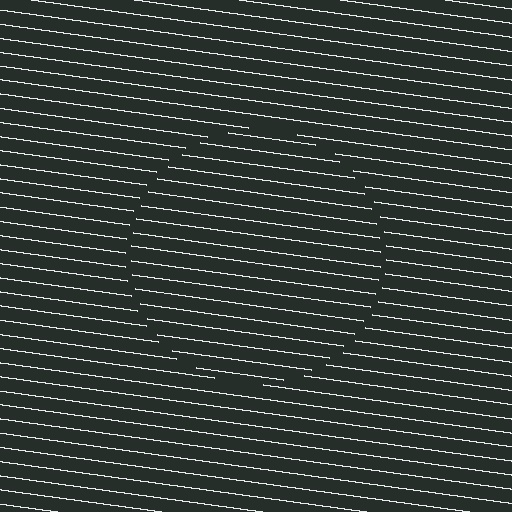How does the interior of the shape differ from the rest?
The interior of the shape contains the same grating, shifted by half a period — the contour is defined by the phase discontinuity where line-ends from the inner and outer gratings abut.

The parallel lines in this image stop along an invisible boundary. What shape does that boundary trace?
An illusory circle. The interior of the shape contains the same grating, shifted by half a period — the contour is defined by the phase discontinuity where line-ends from the inner and outer gratings abut.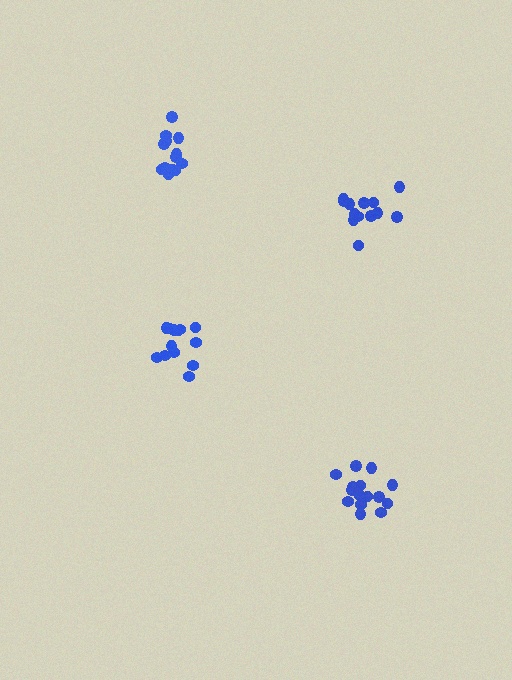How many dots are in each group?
Group 1: 15 dots, Group 2: 13 dots, Group 3: 13 dots, Group 4: 13 dots (54 total).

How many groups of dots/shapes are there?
There are 4 groups.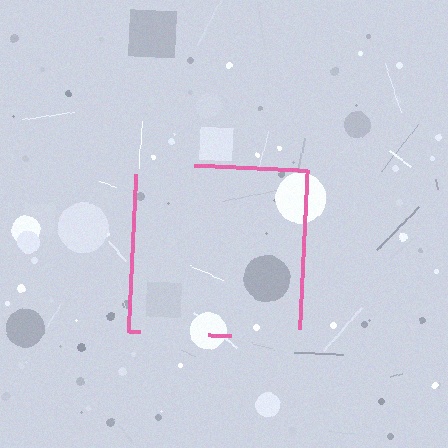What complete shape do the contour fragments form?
The contour fragments form a square.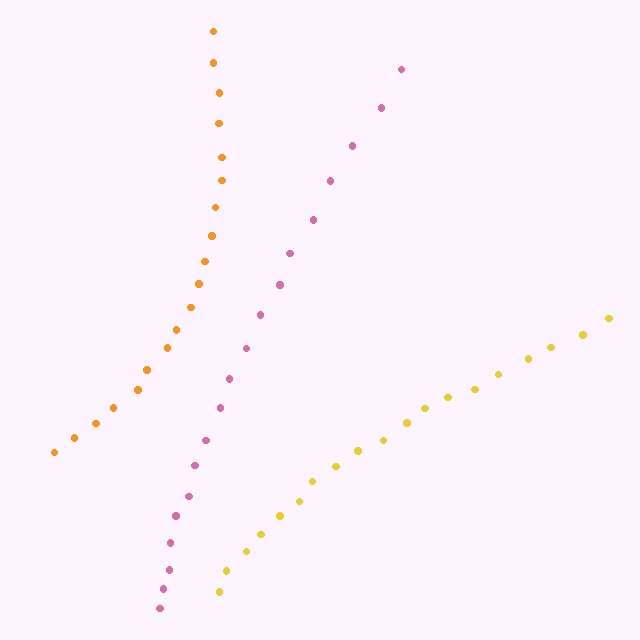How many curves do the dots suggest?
There are 3 distinct paths.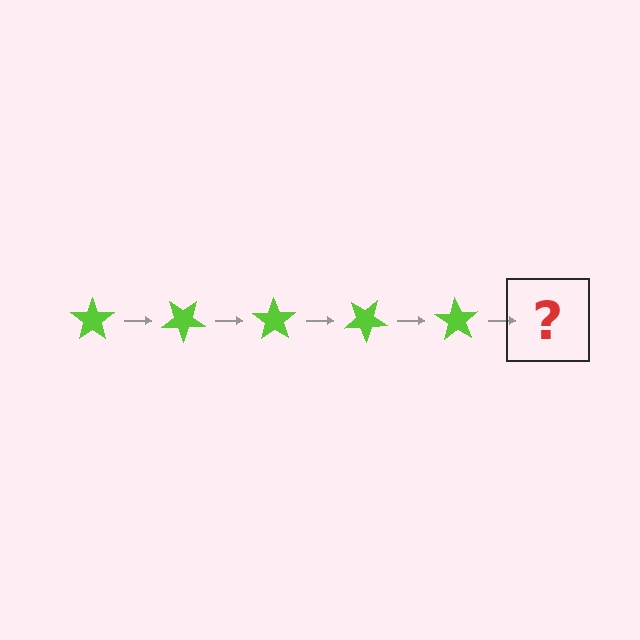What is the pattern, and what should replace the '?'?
The pattern is that the star rotates 35 degrees each step. The '?' should be a lime star rotated 175 degrees.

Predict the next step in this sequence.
The next step is a lime star rotated 175 degrees.